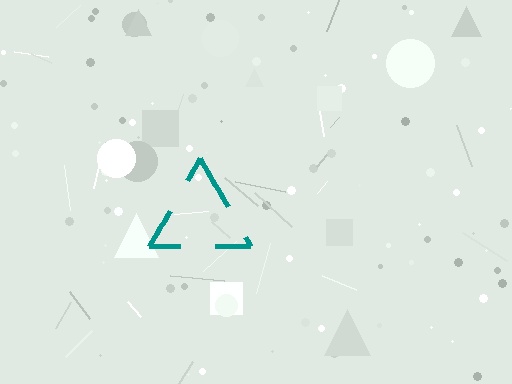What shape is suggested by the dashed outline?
The dashed outline suggests a triangle.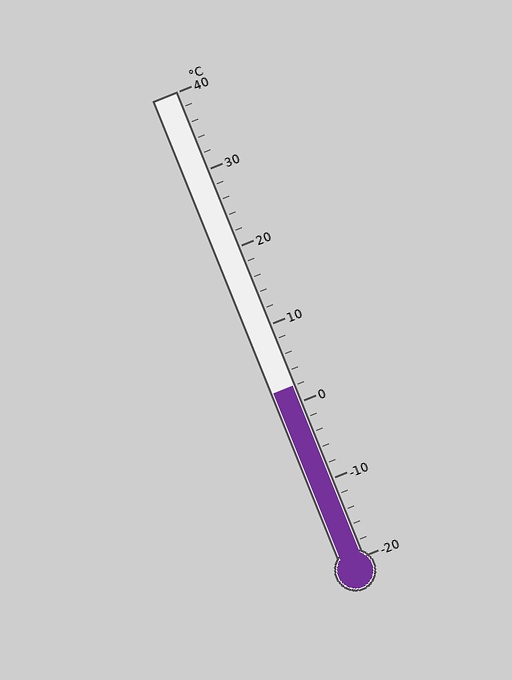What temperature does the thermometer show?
The thermometer shows approximately 2°C.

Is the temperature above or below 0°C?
The temperature is above 0°C.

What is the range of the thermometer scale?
The thermometer scale ranges from -20°C to 40°C.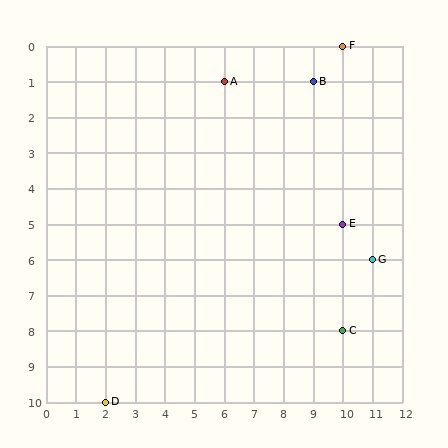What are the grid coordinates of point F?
Point F is at grid coordinates (10, 0).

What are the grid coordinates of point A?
Point A is at grid coordinates (6, 1).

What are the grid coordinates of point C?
Point C is at grid coordinates (10, 8).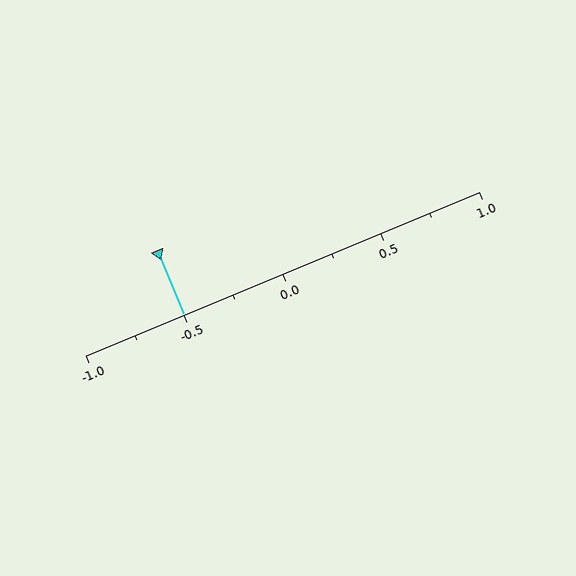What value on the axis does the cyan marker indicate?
The marker indicates approximately -0.5.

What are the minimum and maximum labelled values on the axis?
The axis runs from -1.0 to 1.0.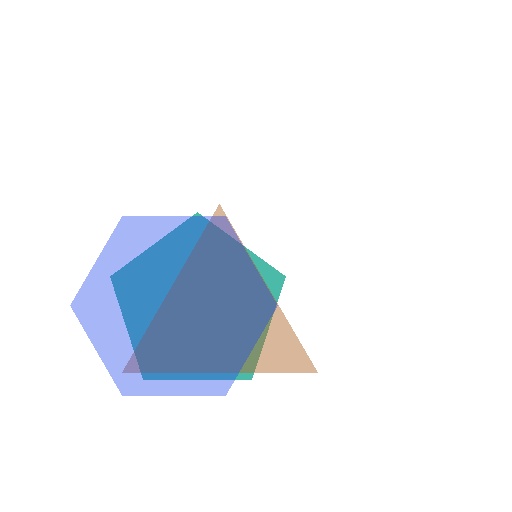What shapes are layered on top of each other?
The layered shapes are: a teal pentagon, a brown triangle, a blue hexagon.